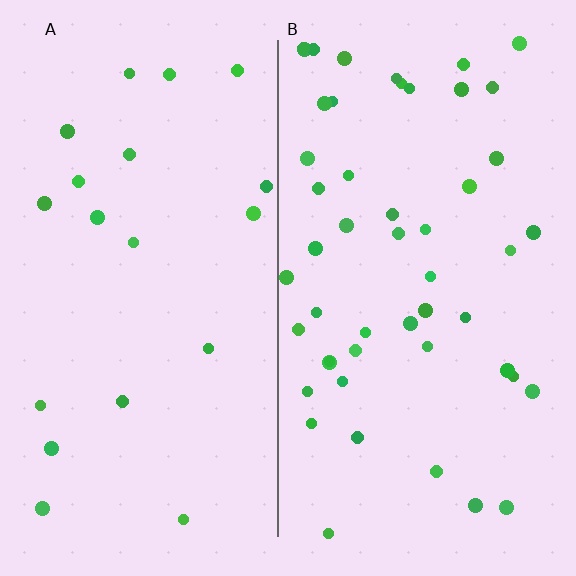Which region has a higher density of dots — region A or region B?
B (the right).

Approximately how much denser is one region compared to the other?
Approximately 2.6× — region B over region A.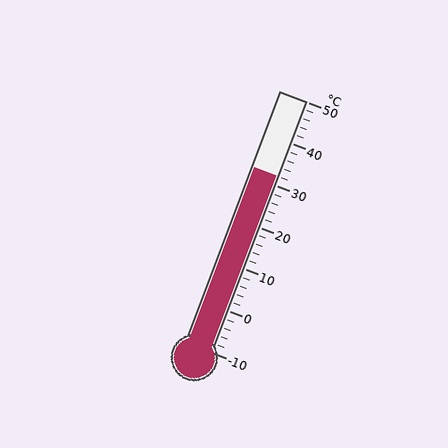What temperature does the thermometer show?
The thermometer shows approximately 32°C.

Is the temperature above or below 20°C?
The temperature is above 20°C.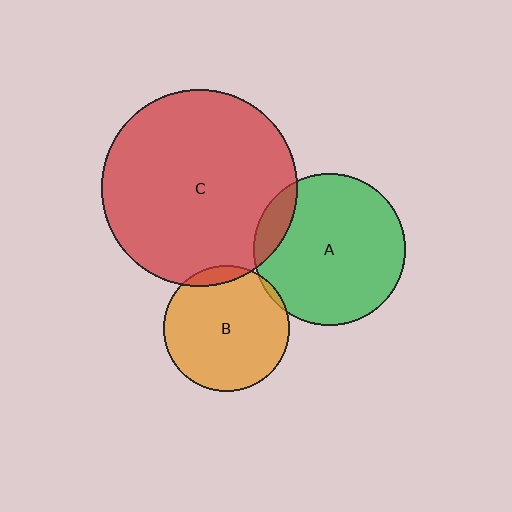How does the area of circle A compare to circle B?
Approximately 1.4 times.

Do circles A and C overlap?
Yes.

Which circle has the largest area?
Circle C (red).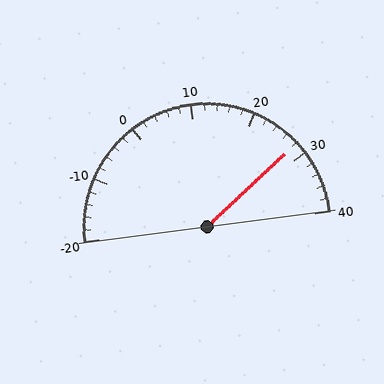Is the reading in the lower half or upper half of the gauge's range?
The reading is in the upper half of the range (-20 to 40).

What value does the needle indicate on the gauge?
The needle indicates approximately 28.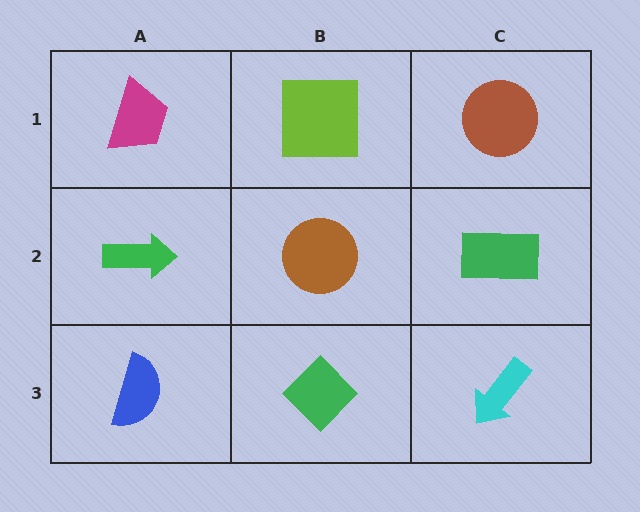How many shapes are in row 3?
3 shapes.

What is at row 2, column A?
A green arrow.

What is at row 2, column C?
A green rectangle.